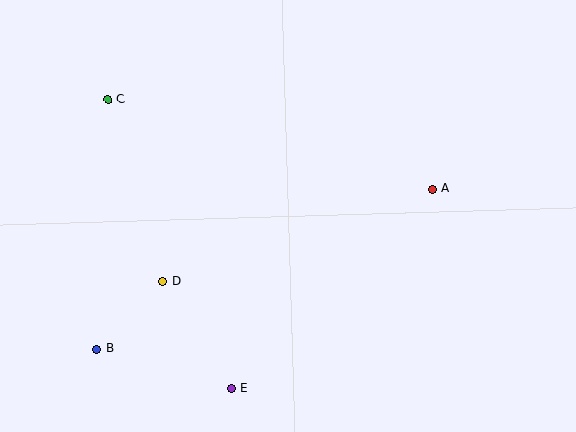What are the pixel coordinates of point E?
Point E is at (231, 388).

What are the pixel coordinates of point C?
Point C is at (108, 100).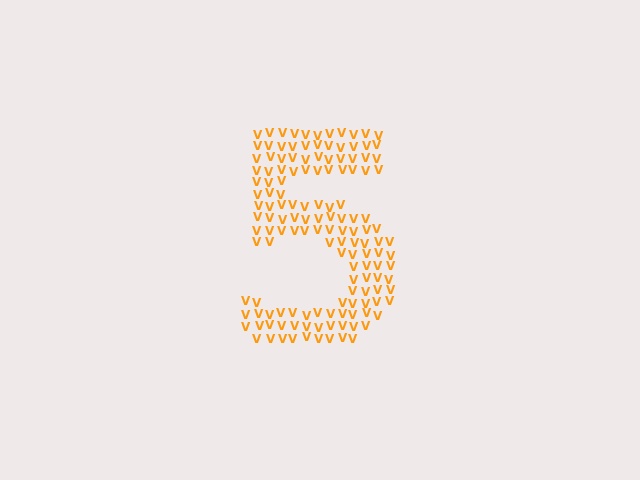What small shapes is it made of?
It is made of small letter V's.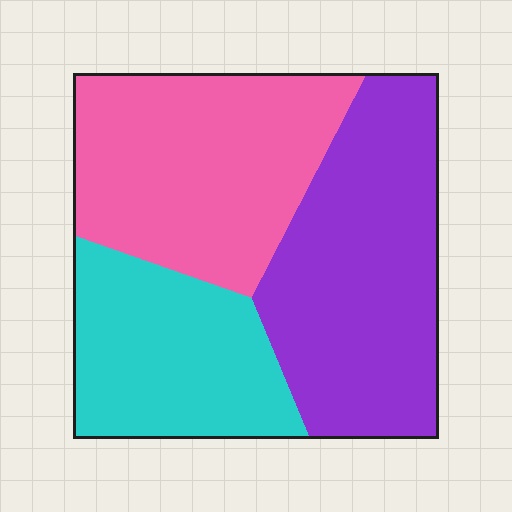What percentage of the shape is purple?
Purple takes up about three eighths (3/8) of the shape.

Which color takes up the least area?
Cyan, at roughly 25%.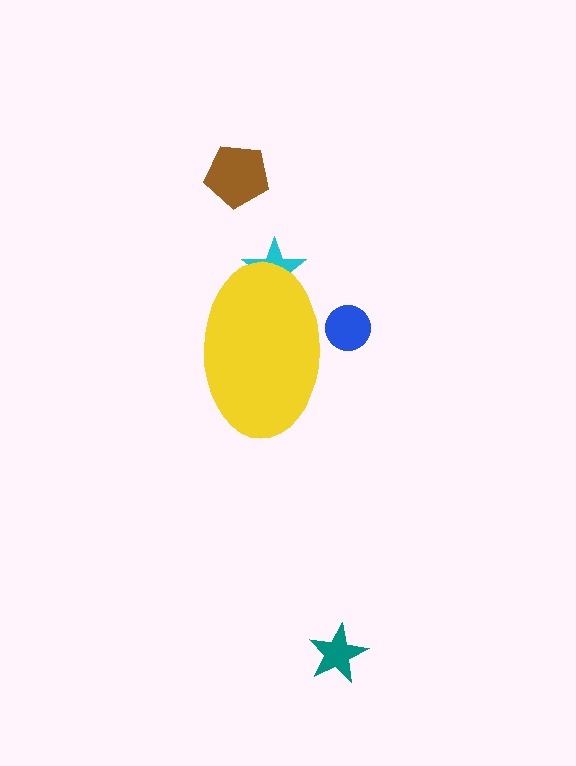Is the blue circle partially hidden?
Yes, the blue circle is partially hidden behind the yellow ellipse.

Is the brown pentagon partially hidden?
No, the brown pentagon is fully visible.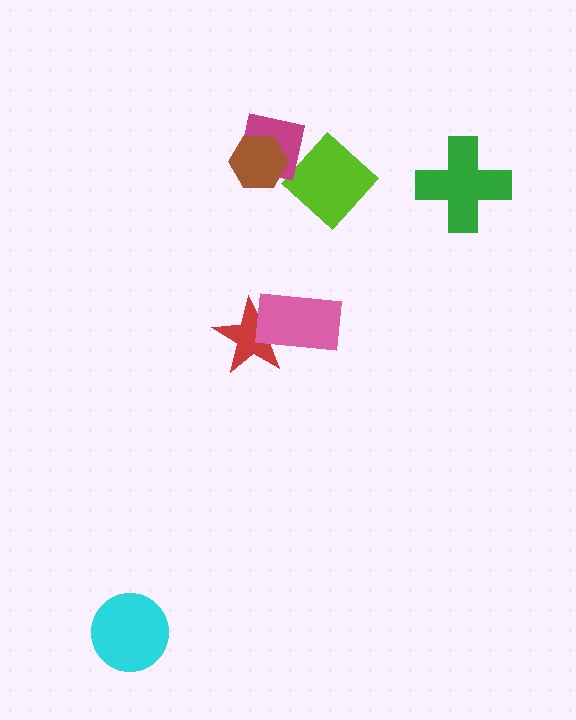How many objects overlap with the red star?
1 object overlaps with the red star.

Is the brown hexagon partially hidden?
No, no other shape covers it.